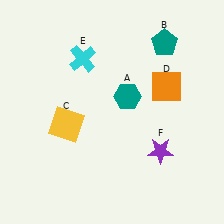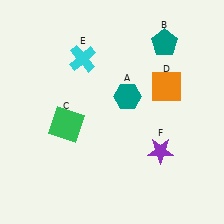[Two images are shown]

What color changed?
The square (C) changed from yellow in Image 1 to green in Image 2.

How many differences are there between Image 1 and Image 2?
There is 1 difference between the two images.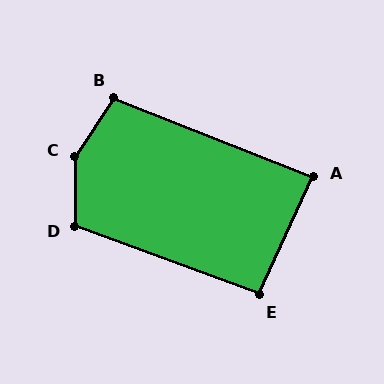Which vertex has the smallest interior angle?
A, at approximately 87 degrees.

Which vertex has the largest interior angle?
C, at approximately 147 degrees.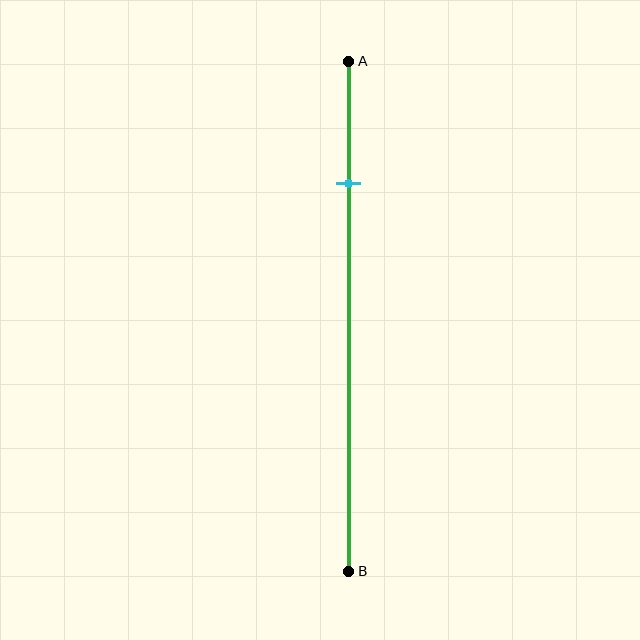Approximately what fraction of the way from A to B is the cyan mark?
The cyan mark is approximately 25% of the way from A to B.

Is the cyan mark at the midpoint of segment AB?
No, the mark is at about 25% from A, not at the 50% midpoint.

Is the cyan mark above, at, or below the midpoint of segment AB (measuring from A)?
The cyan mark is above the midpoint of segment AB.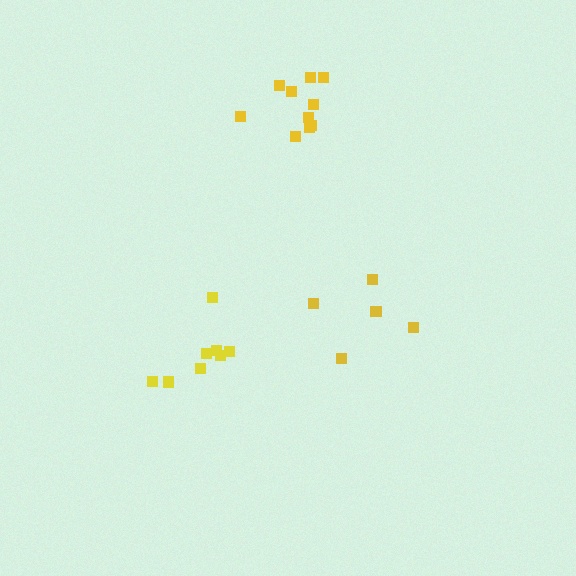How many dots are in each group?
Group 1: 6 dots, Group 2: 10 dots, Group 3: 8 dots (24 total).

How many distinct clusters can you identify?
There are 3 distinct clusters.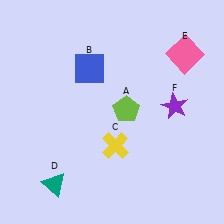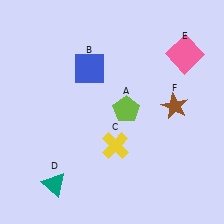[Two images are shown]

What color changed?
The star (F) changed from purple in Image 1 to brown in Image 2.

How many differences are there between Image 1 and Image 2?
There is 1 difference between the two images.